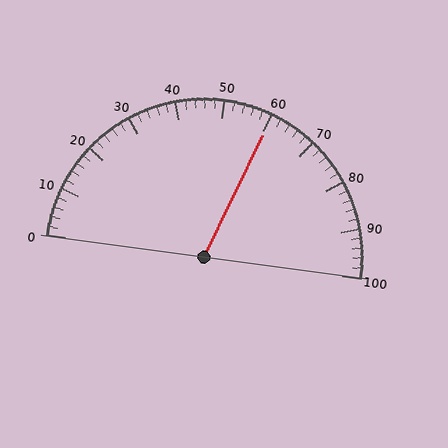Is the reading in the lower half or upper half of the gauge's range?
The reading is in the upper half of the range (0 to 100).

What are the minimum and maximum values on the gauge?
The gauge ranges from 0 to 100.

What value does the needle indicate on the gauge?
The needle indicates approximately 60.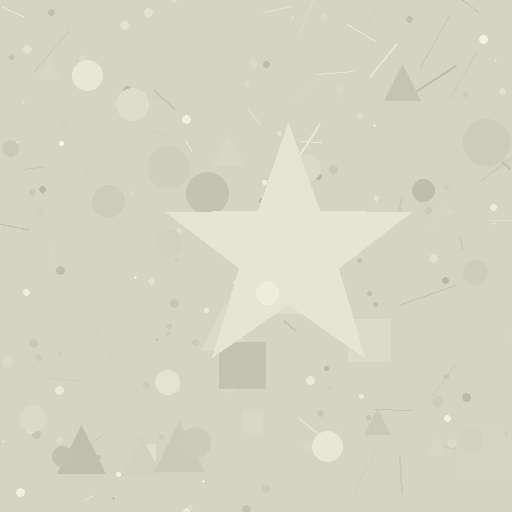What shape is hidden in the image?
A star is hidden in the image.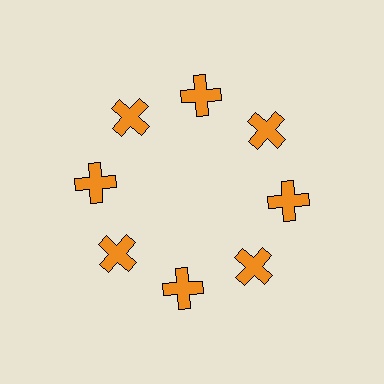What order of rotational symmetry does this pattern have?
This pattern has 8-fold rotational symmetry.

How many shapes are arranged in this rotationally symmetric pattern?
There are 8 shapes, arranged in 8 groups of 1.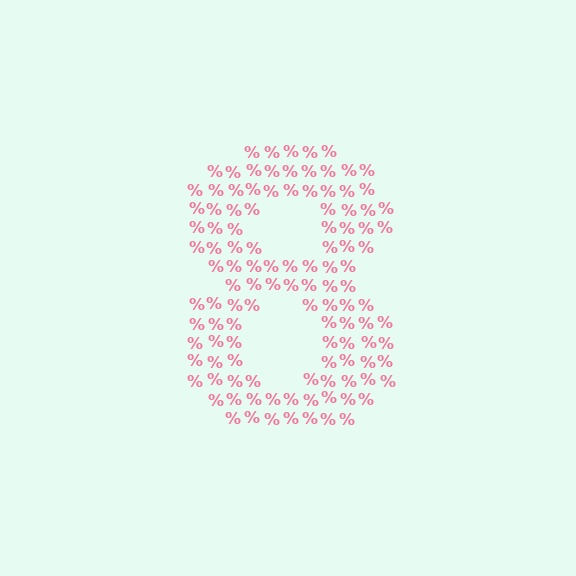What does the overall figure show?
The overall figure shows the digit 8.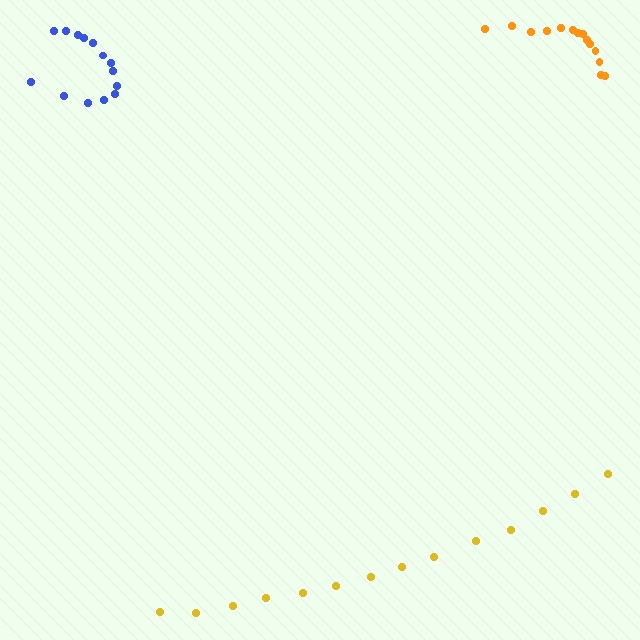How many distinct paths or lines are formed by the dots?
There are 3 distinct paths.